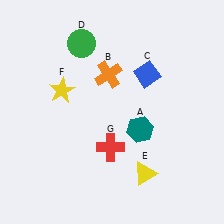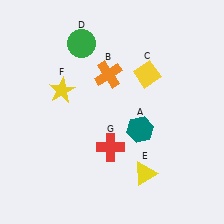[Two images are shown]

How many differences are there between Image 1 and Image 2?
There is 1 difference between the two images.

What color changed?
The diamond (C) changed from blue in Image 1 to yellow in Image 2.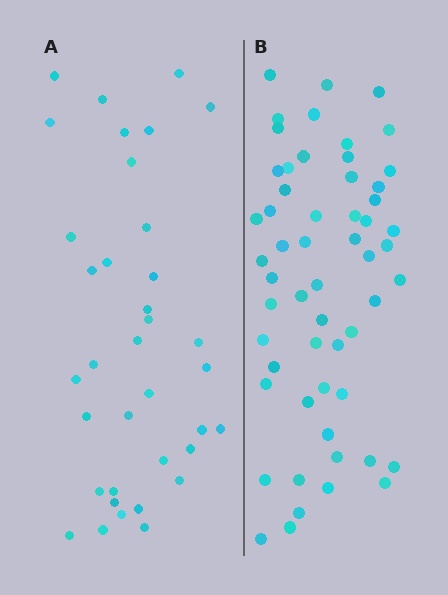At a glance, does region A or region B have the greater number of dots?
Region B (the right region) has more dots.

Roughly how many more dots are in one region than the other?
Region B has approximately 20 more dots than region A.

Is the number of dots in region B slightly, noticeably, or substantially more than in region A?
Region B has substantially more. The ratio is roughly 1.6 to 1.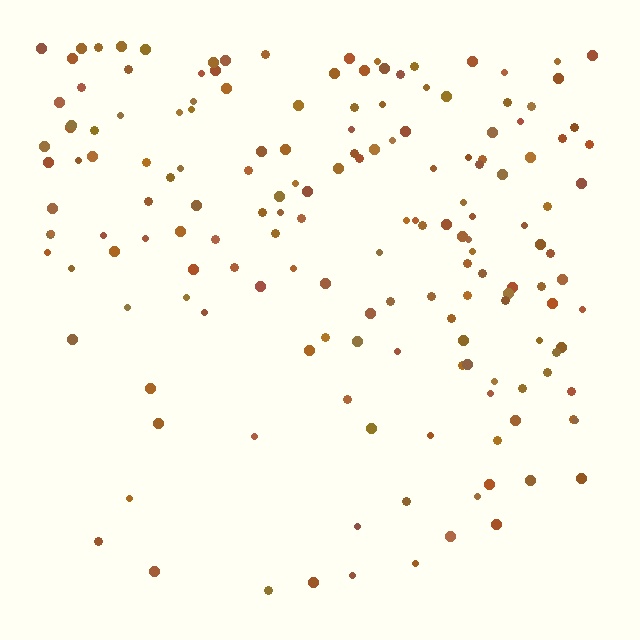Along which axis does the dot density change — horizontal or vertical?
Vertical.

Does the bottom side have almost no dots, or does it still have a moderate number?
Still a moderate number, just noticeably fewer than the top.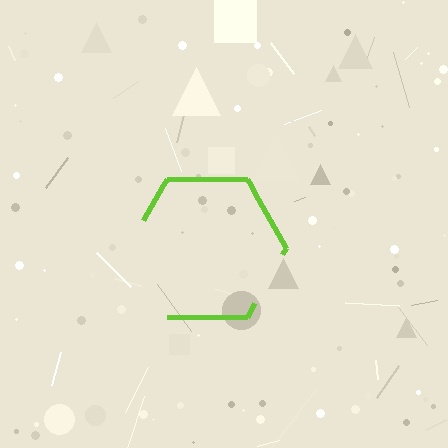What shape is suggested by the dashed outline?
The dashed outline suggests a hexagon.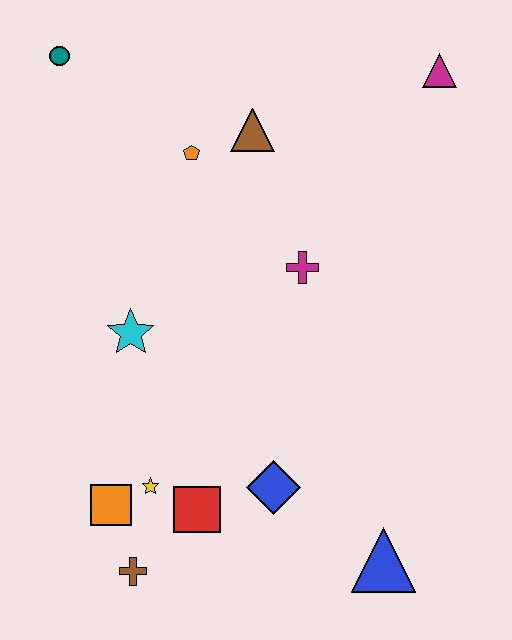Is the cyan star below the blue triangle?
No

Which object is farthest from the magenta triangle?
The brown cross is farthest from the magenta triangle.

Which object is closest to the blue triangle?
The blue diamond is closest to the blue triangle.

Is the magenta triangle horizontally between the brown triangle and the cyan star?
No